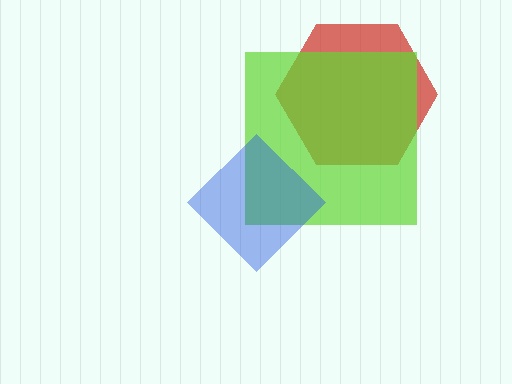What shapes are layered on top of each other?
The layered shapes are: a red hexagon, a lime square, a blue diamond.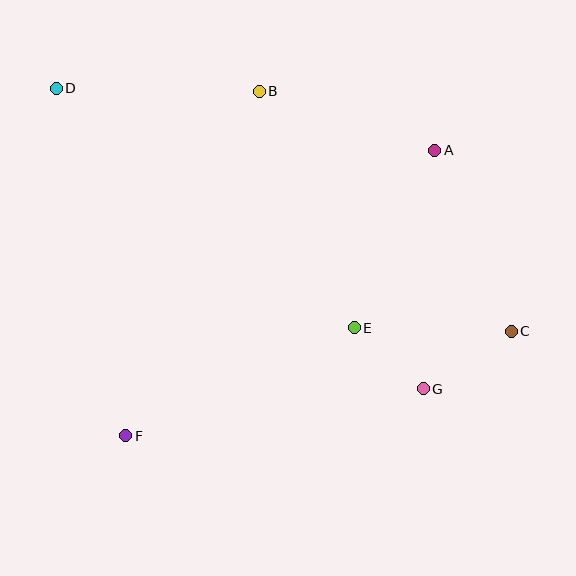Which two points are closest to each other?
Points E and G are closest to each other.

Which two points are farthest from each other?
Points C and D are farthest from each other.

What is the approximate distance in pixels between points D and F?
The distance between D and F is approximately 354 pixels.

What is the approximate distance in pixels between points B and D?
The distance between B and D is approximately 203 pixels.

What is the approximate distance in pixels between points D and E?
The distance between D and E is approximately 382 pixels.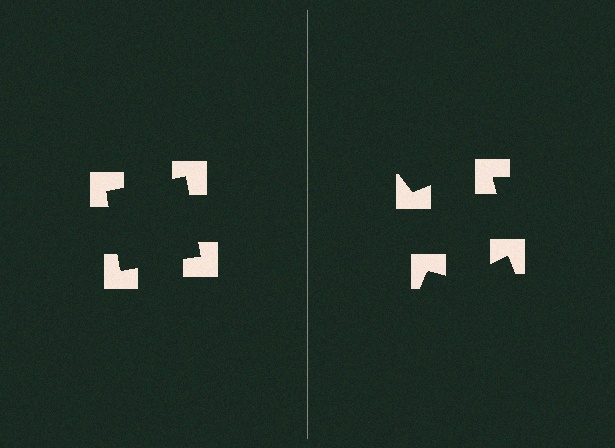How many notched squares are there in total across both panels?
8 — 4 on each side.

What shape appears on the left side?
An illusory square.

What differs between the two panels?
The notched squares are positioned identically on both sides; only the wedge orientations differ. On the left they align to a square; on the right they are misaligned.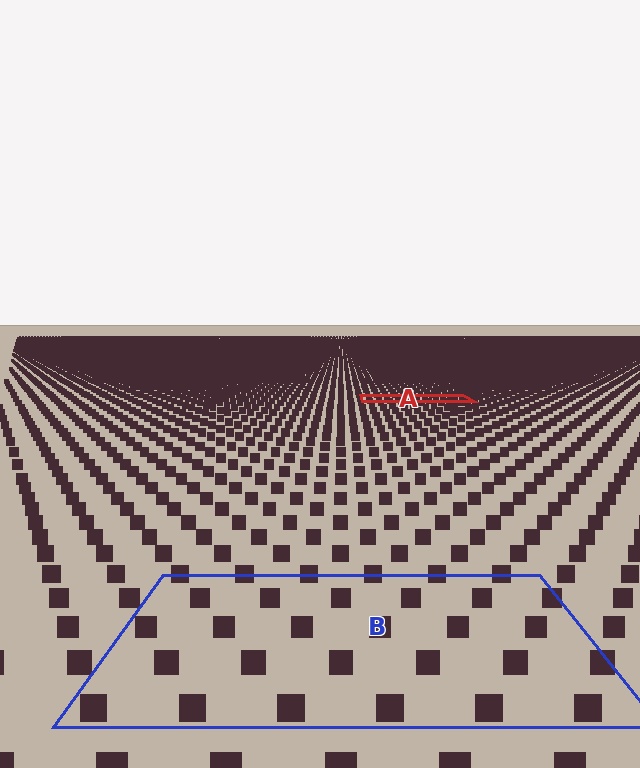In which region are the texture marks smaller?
The texture marks are smaller in region A, because it is farther away.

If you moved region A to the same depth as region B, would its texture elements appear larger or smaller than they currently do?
They would appear larger. At a closer depth, the same texture elements are projected at a bigger on-screen size.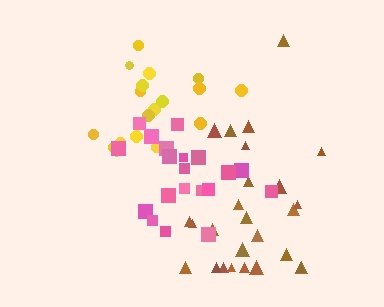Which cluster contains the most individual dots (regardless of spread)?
Brown (27).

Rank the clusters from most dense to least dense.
pink, yellow, brown.